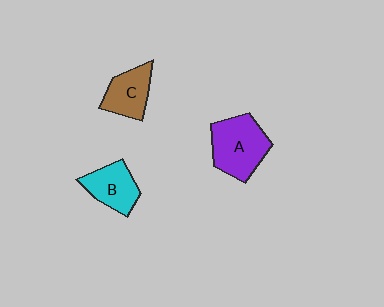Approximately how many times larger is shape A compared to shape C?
Approximately 1.5 times.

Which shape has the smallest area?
Shape C (brown).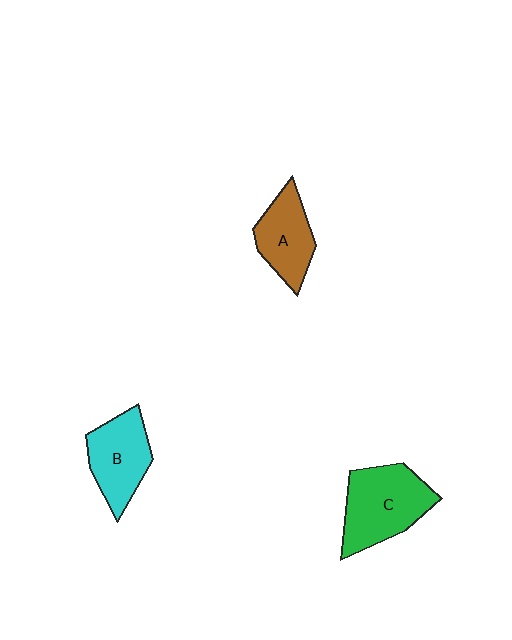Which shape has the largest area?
Shape C (green).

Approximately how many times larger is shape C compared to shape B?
Approximately 1.3 times.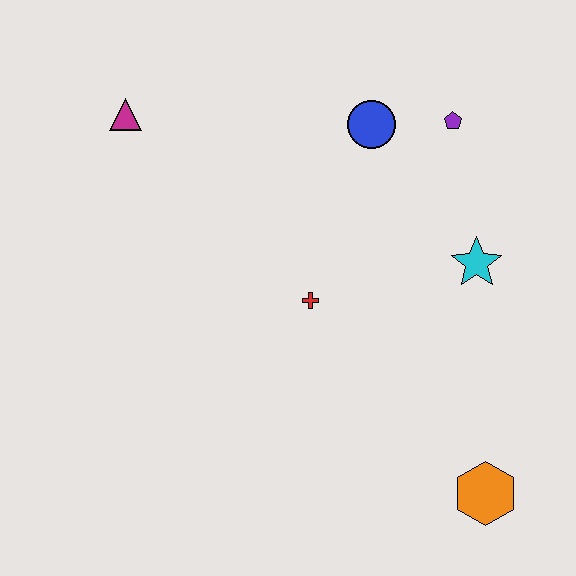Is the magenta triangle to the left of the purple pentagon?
Yes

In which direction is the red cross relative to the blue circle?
The red cross is below the blue circle.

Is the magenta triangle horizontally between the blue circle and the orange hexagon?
No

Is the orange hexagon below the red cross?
Yes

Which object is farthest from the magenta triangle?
The orange hexagon is farthest from the magenta triangle.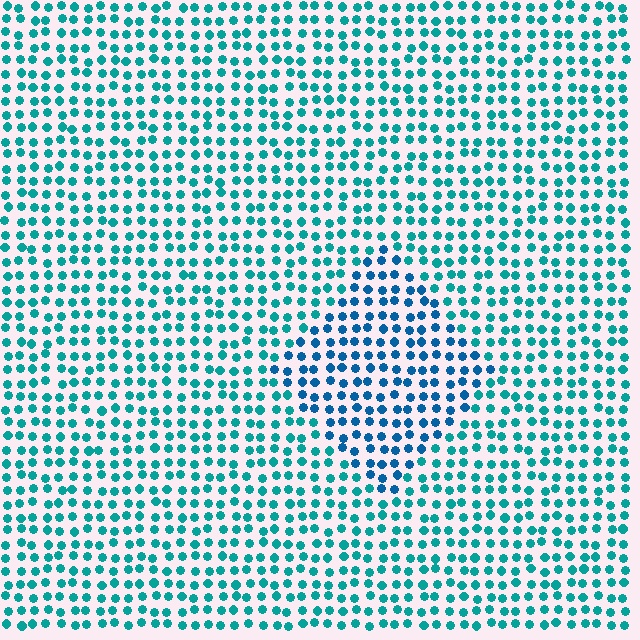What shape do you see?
I see a diamond.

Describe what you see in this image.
The image is filled with small teal elements in a uniform arrangement. A diamond-shaped region is visible where the elements are tinted to a slightly different hue, forming a subtle color boundary.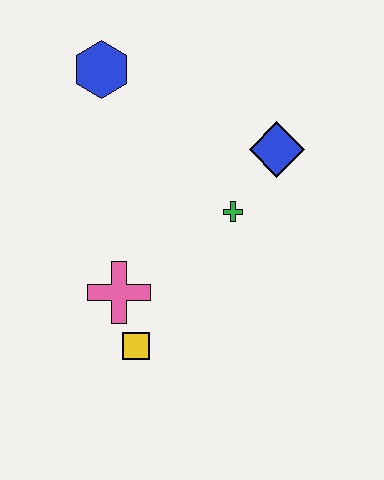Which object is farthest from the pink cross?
The blue hexagon is farthest from the pink cross.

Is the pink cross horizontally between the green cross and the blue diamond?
No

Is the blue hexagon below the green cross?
No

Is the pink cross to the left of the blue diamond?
Yes